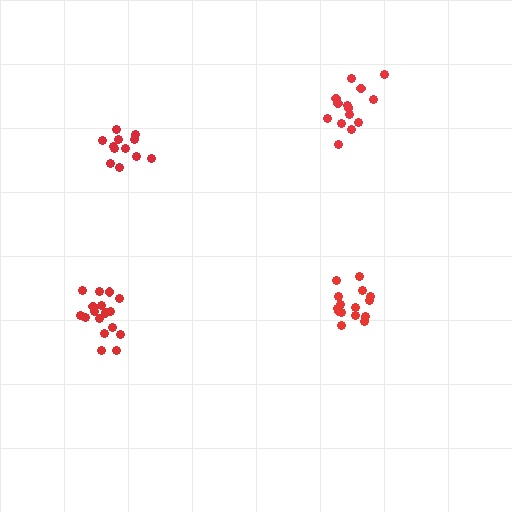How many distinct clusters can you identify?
There are 4 distinct clusters.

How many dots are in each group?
Group 1: 17 dots, Group 2: 12 dots, Group 3: 15 dots, Group 4: 14 dots (58 total).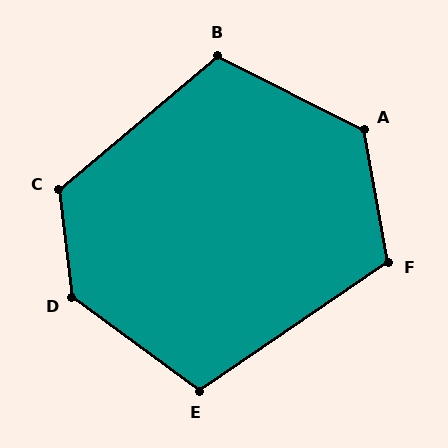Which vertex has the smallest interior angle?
E, at approximately 110 degrees.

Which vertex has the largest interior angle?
D, at approximately 133 degrees.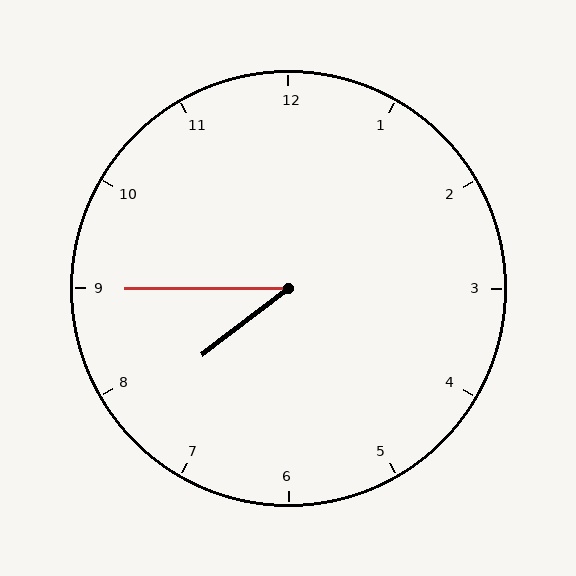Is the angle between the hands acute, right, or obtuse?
It is acute.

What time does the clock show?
7:45.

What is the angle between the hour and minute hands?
Approximately 38 degrees.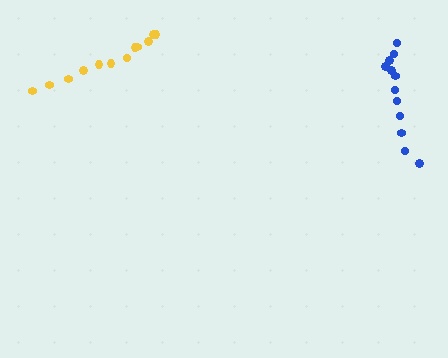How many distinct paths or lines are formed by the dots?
There are 2 distinct paths.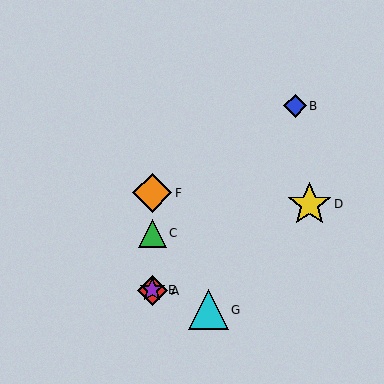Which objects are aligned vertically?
Objects A, C, E, F are aligned vertically.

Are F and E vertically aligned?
Yes, both are at x≈152.